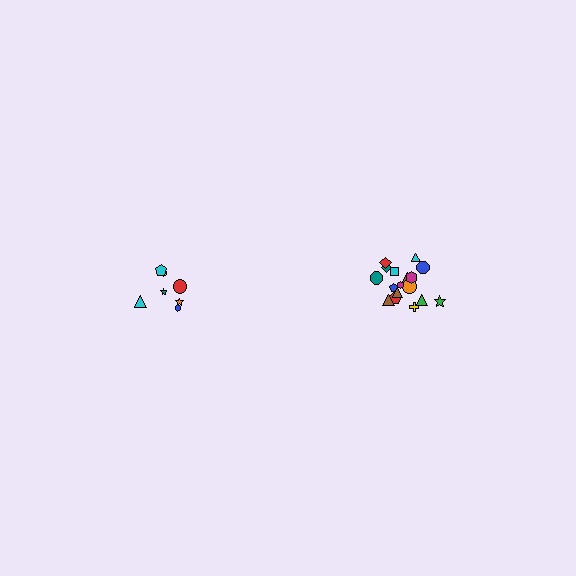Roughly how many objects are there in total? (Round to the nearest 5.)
Roughly 25 objects in total.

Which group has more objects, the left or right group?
The right group.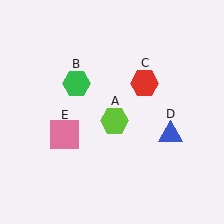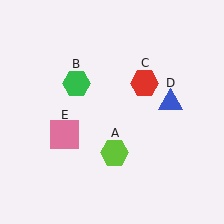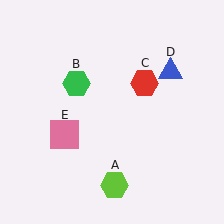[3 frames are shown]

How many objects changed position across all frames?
2 objects changed position: lime hexagon (object A), blue triangle (object D).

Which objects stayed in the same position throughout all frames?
Green hexagon (object B) and red hexagon (object C) and pink square (object E) remained stationary.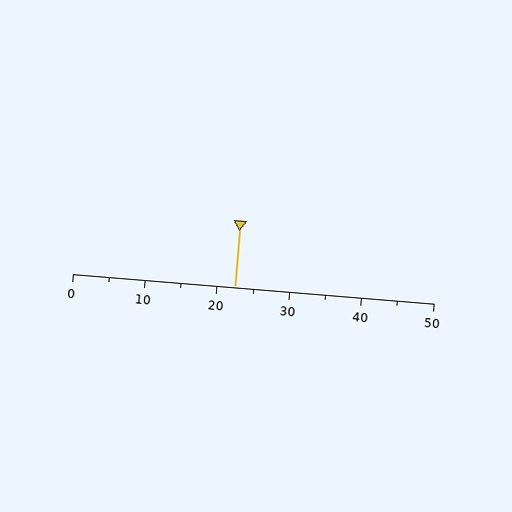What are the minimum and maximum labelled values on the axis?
The axis runs from 0 to 50.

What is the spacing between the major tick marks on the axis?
The major ticks are spaced 10 apart.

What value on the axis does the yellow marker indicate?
The marker indicates approximately 22.5.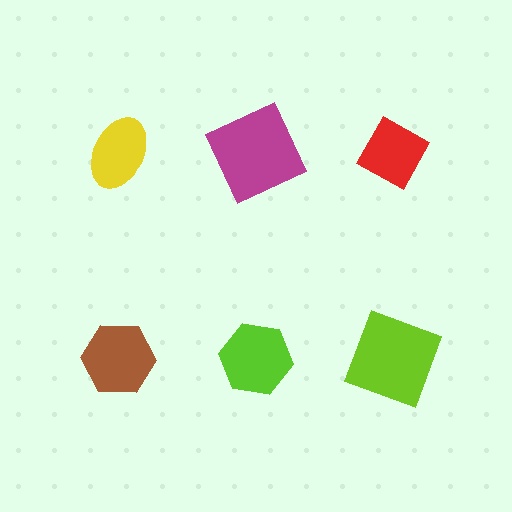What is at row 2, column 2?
A lime hexagon.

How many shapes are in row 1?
3 shapes.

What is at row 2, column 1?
A brown hexagon.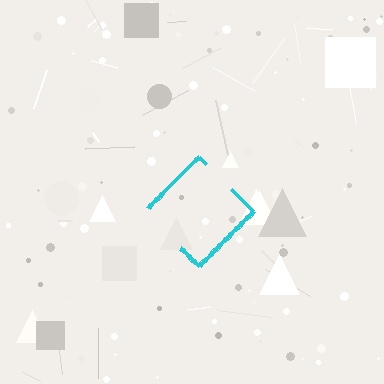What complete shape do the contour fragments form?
The contour fragments form a diamond.